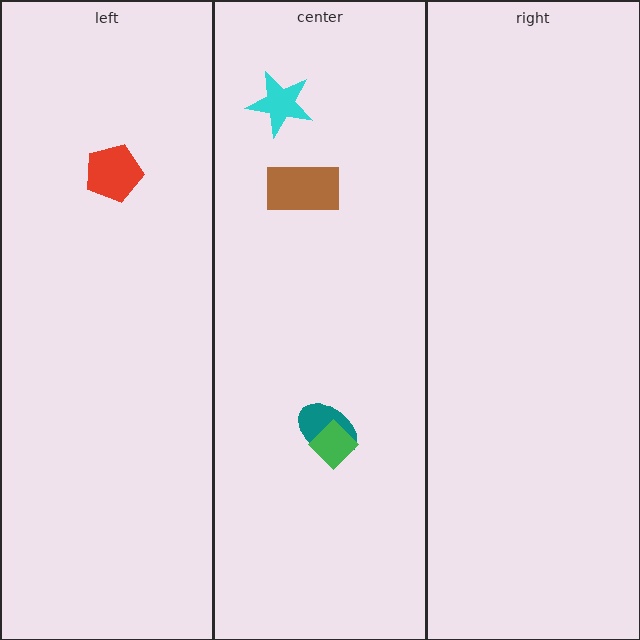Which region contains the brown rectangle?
The center region.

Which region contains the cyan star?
The center region.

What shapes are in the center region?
The cyan star, the teal ellipse, the green diamond, the brown rectangle.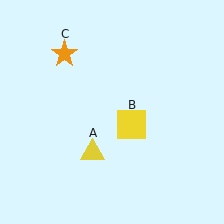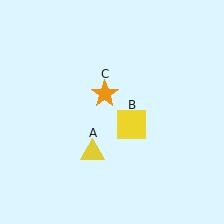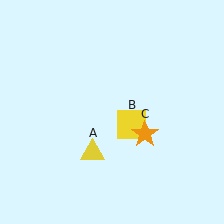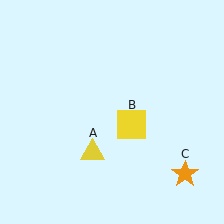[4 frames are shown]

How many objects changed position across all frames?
1 object changed position: orange star (object C).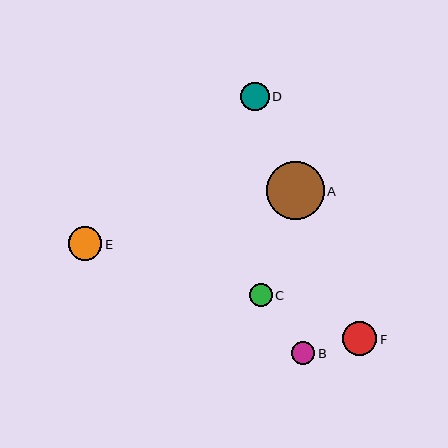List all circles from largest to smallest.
From largest to smallest: A, F, E, D, C, B.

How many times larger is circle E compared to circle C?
Circle E is approximately 1.5 times the size of circle C.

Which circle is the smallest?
Circle B is the smallest with a size of approximately 23 pixels.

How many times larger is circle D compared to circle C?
Circle D is approximately 1.2 times the size of circle C.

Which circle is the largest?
Circle A is the largest with a size of approximately 58 pixels.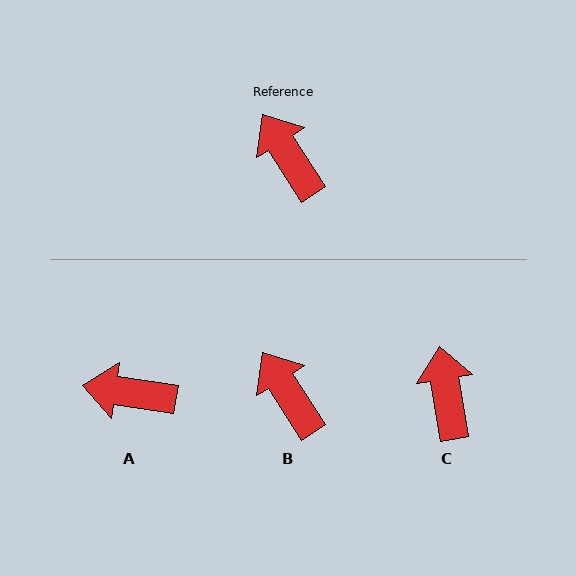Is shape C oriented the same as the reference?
No, it is off by about 23 degrees.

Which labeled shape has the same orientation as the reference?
B.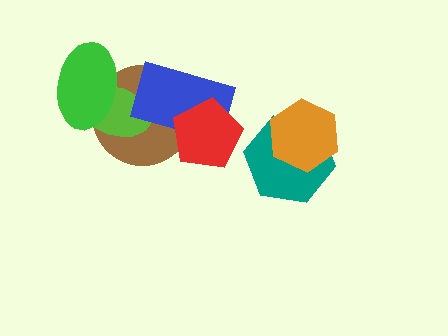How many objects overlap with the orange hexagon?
1 object overlaps with the orange hexagon.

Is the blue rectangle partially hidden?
Yes, it is partially covered by another shape.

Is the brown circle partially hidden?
Yes, it is partially covered by another shape.